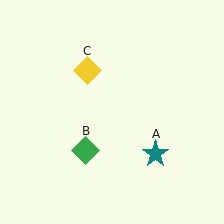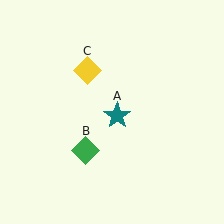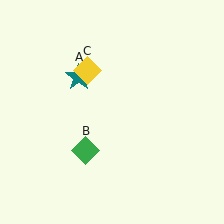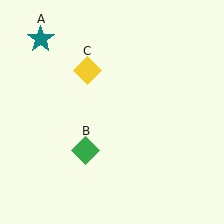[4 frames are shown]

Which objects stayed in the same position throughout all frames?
Green diamond (object B) and yellow diamond (object C) remained stationary.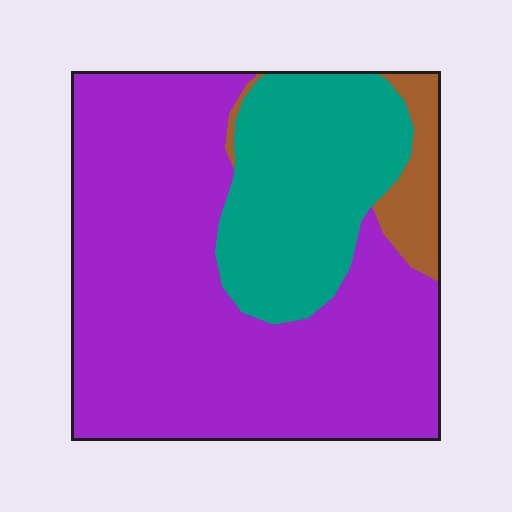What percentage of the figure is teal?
Teal takes up about one quarter (1/4) of the figure.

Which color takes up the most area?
Purple, at roughly 65%.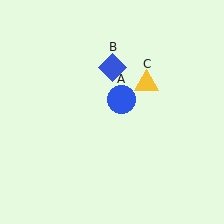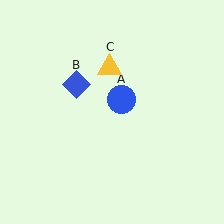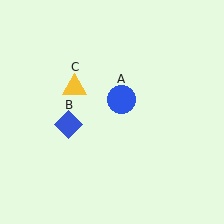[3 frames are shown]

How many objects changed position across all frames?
2 objects changed position: blue diamond (object B), yellow triangle (object C).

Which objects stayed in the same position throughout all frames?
Blue circle (object A) remained stationary.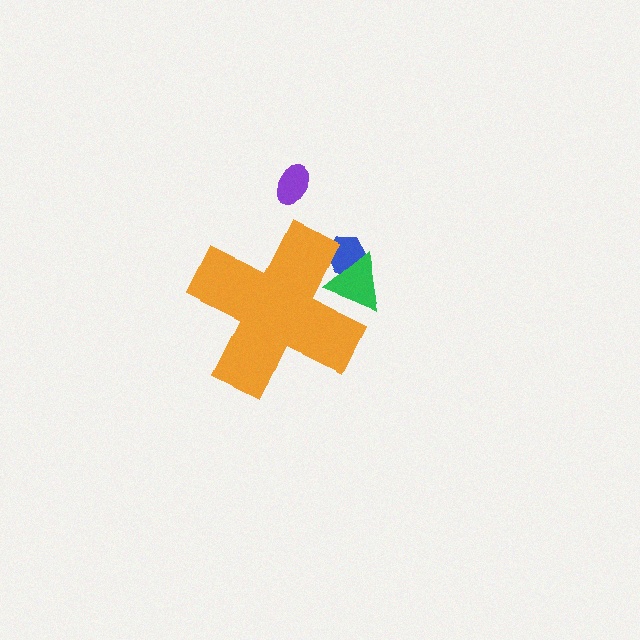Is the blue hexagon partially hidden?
Yes, the blue hexagon is partially hidden behind the orange cross.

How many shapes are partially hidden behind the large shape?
2 shapes are partially hidden.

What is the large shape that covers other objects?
An orange cross.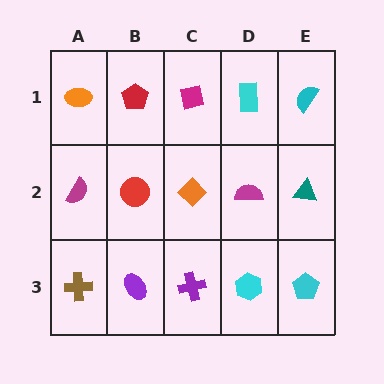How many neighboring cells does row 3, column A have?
2.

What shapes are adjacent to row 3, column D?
A magenta semicircle (row 2, column D), a purple cross (row 3, column C), a cyan pentagon (row 3, column E).